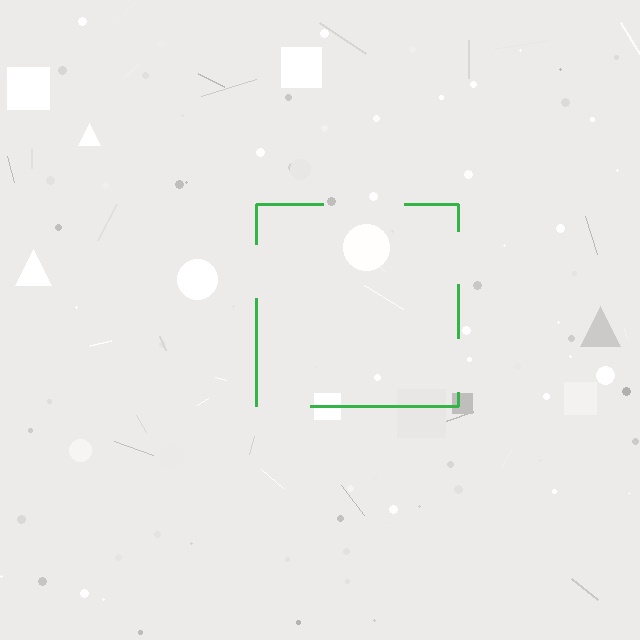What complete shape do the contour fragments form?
The contour fragments form a square.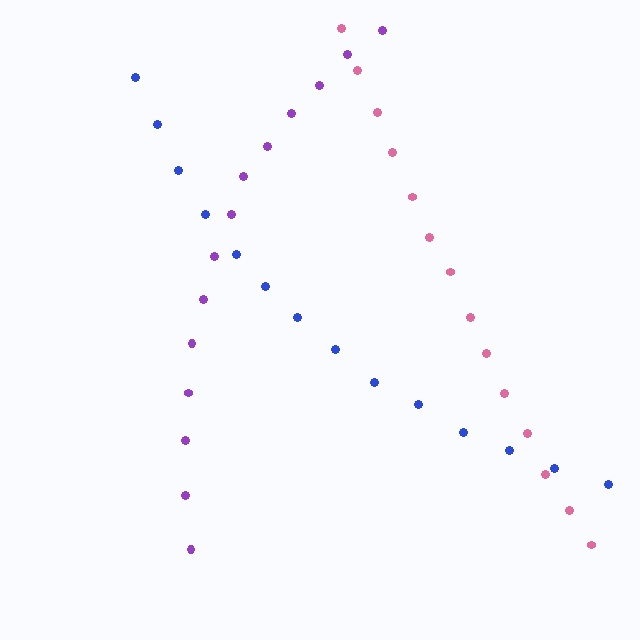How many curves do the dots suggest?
There are 3 distinct paths.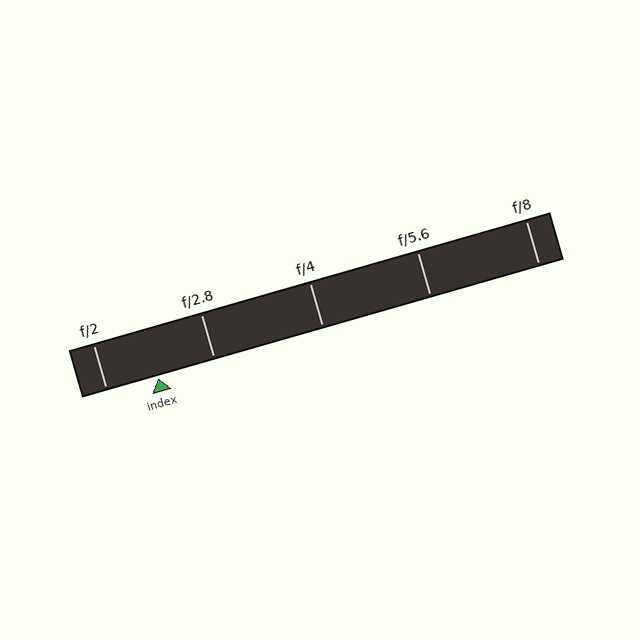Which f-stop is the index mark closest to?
The index mark is closest to f/2.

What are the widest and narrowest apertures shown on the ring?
The widest aperture shown is f/2 and the narrowest is f/8.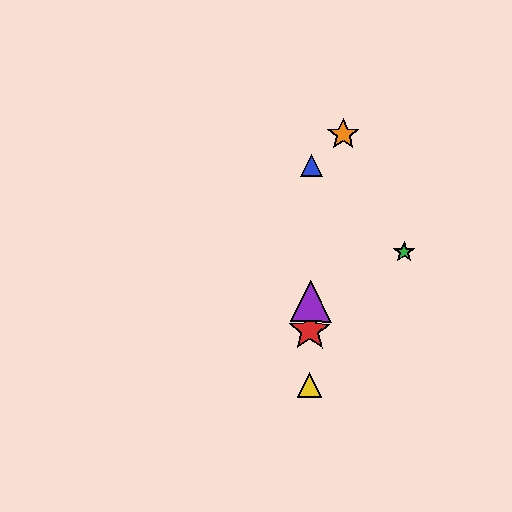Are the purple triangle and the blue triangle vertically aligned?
Yes, both are at x≈310.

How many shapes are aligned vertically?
4 shapes (the red star, the blue triangle, the yellow triangle, the purple triangle) are aligned vertically.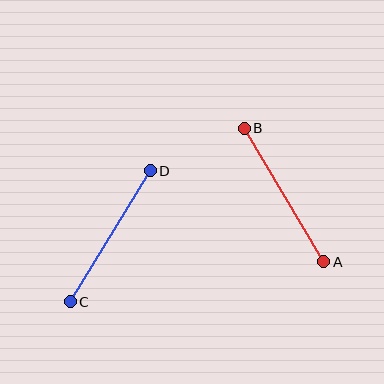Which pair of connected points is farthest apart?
Points A and B are farthest apart.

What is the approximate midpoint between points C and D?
The midpoint is at approximately (110, 236) pixels.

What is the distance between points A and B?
The distance is approximately 155 pixels.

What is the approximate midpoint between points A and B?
The midpoint is at approximately (284, 195) pixels.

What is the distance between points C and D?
The distance is approximately 154 pixels.